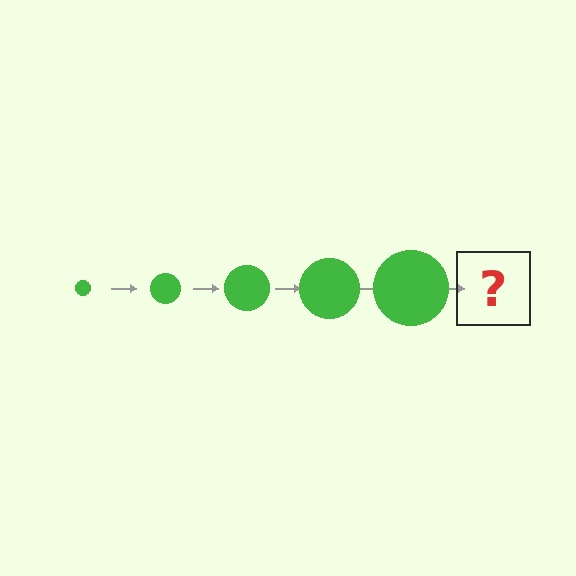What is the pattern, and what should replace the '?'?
The pattern is that the circle gets progressively larger each step. The '?' should be a green circle, larger than the previous one.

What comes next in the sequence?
The next element should be a green circle, larger than the previous one.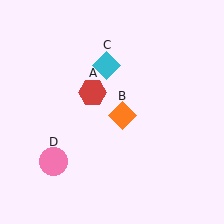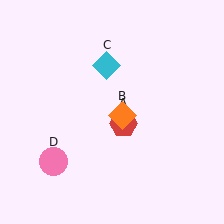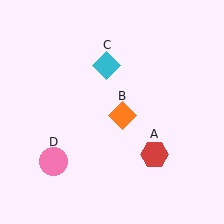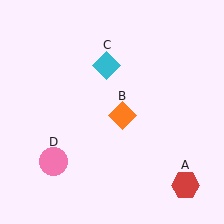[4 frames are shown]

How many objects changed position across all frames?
1 object changed position: red hexagon (object A).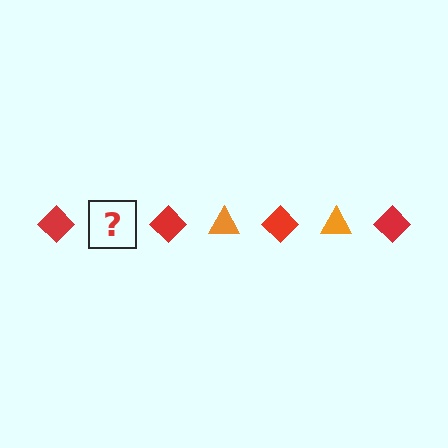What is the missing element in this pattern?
The missing element is an orange triangle.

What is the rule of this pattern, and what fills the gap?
The rule is that the pattern alternates between red diamond and orange triangle. The gap should be filled with an orange triangle.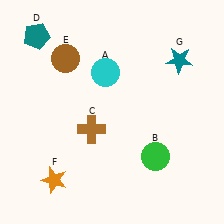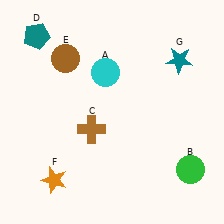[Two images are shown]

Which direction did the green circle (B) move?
The green circle (B) moved right.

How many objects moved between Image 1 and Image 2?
1 object moved between the two images.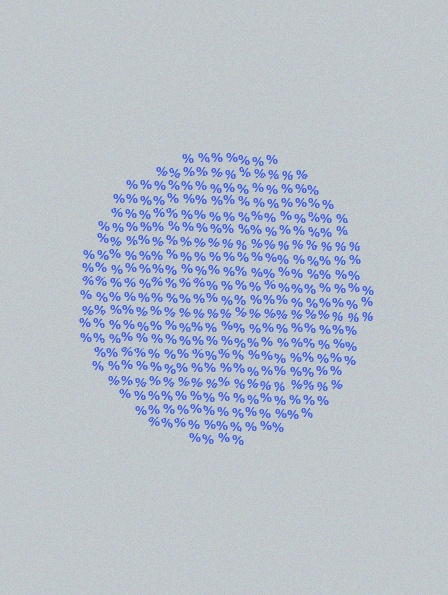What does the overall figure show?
The overall figure shows a circle.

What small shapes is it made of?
It is made of small percent signs.